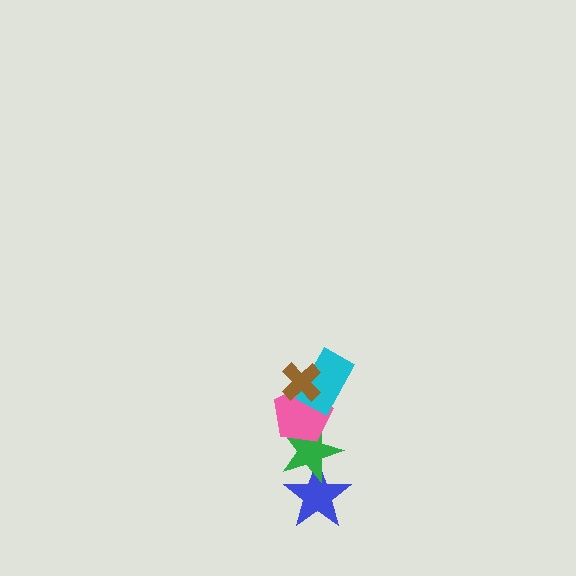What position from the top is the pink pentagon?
The pink pentagon is 3rd from the top.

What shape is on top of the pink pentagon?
The cyan rectangle is on top of the pink pentagon.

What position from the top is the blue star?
The blue star is 5th from the top.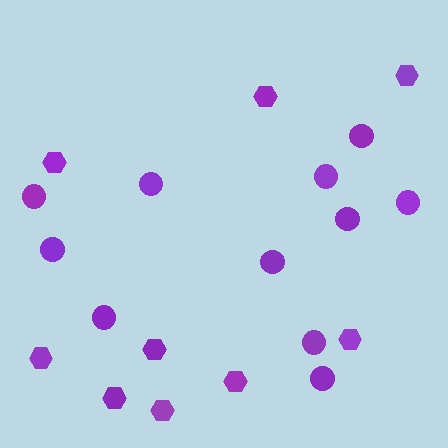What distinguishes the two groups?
There are 2 groups: one group of circles (11) and one group of hexagons (9).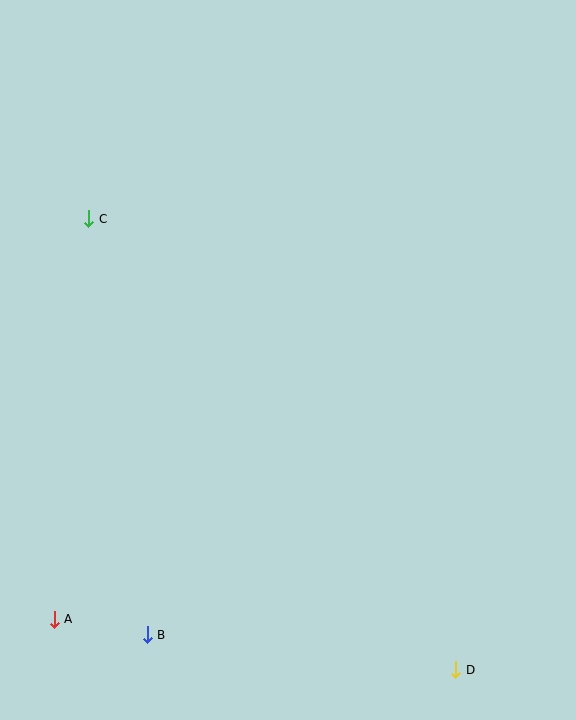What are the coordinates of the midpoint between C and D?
The midpoint between C and D is at (272, 444).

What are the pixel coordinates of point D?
Point D is at (456, 670).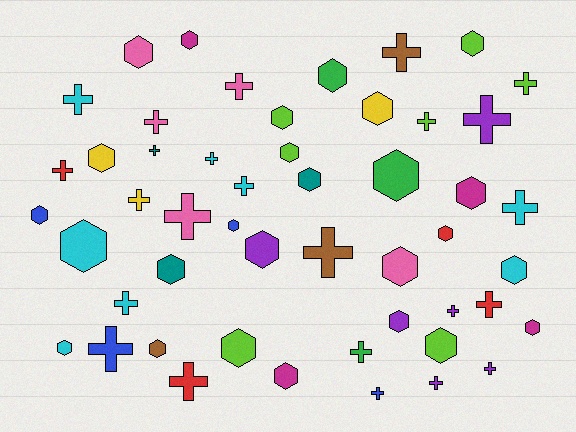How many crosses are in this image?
There are 24 crosses.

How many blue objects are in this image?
There are 4 blue objects.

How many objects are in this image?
There are 50 objects.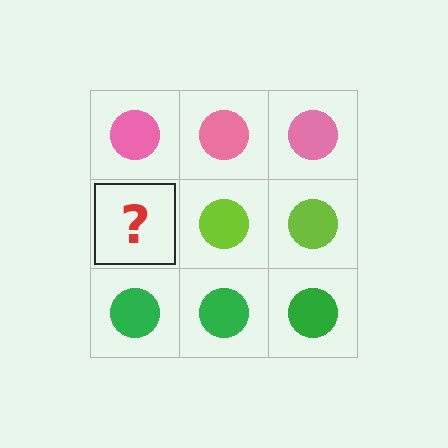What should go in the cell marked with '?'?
The missing cell should contain a lime circle.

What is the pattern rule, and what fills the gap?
The rule is that each row has a consistent color. The gap should be filled with a lime circle.